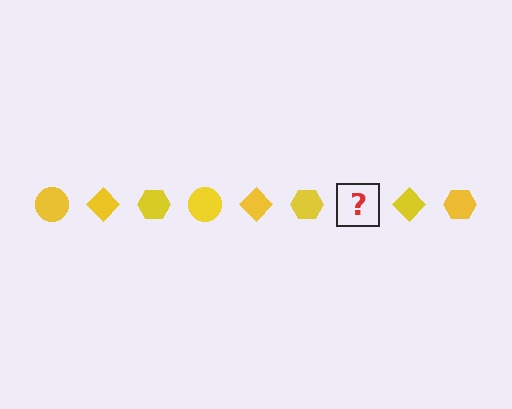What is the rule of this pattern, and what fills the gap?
The rule is that the pattern cycles through circle, diamond, hexagon shapes in yellow. The gap should be filled with a yellow circle.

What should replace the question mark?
The question mark should be replaced with a yellow circle.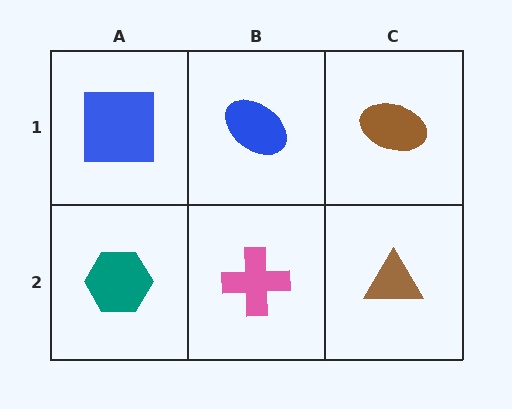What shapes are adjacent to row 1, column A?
A teal hexagon (row 2, column A), a blue ellipse (row 1, column B).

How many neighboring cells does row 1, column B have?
3.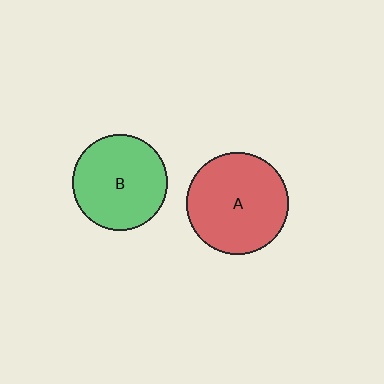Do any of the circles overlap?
No, none of the circles overlap.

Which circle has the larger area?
Circle A (red).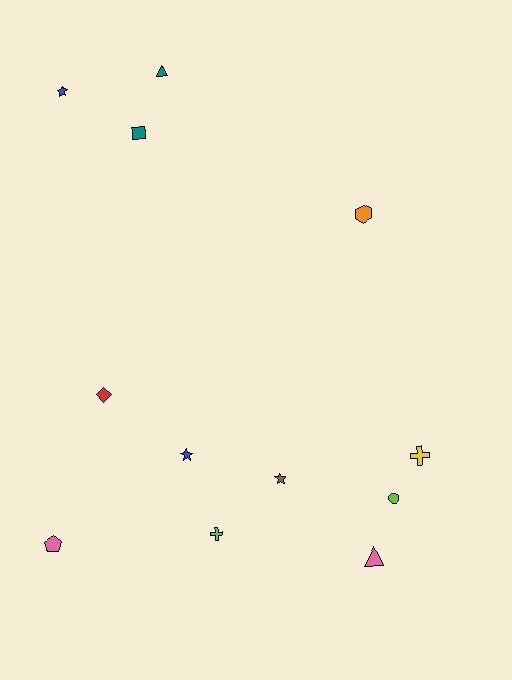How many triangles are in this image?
There are 2 triangles.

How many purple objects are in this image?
There are no purple objects.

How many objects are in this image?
There are 12 objects.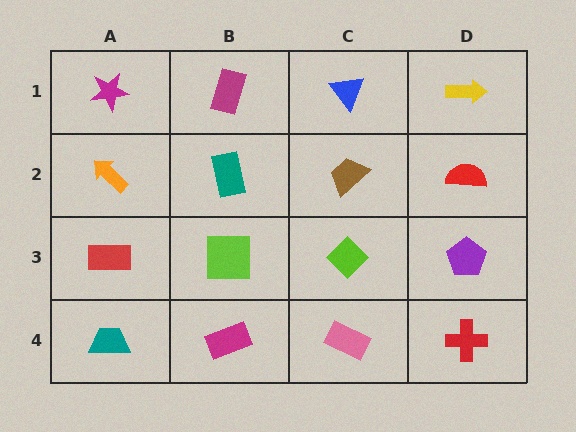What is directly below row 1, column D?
A red semicircle.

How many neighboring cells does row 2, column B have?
4.